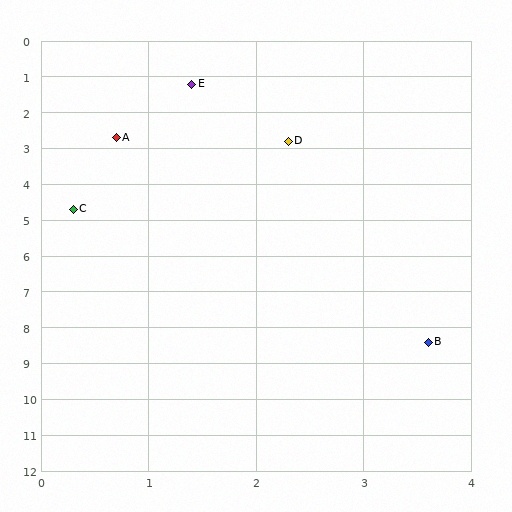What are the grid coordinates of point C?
Point C is at approximately (0.3, 4.7).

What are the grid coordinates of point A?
Point A is at approximately (0.7, 2.7).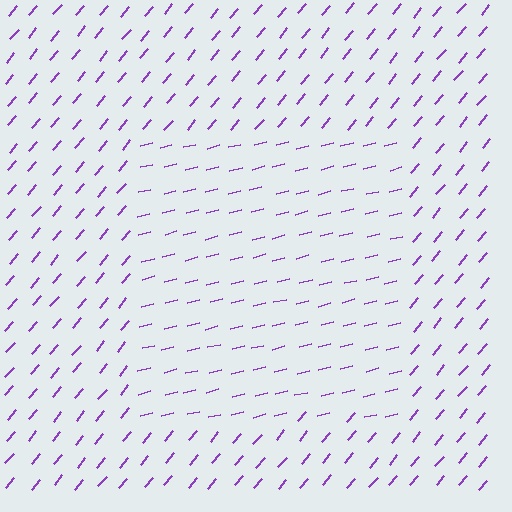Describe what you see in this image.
The image is filled with small purple line segments. A rectangle region in the image has lines oriented differently from the surrounding lines, creating a visible texture boundary.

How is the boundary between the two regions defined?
The boundary is defined purely by a change in line orientation (approximately 35 degrees difference). All lines are the same color and thickness.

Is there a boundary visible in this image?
Yes, there is a texture boundary formed by a change in line orientation.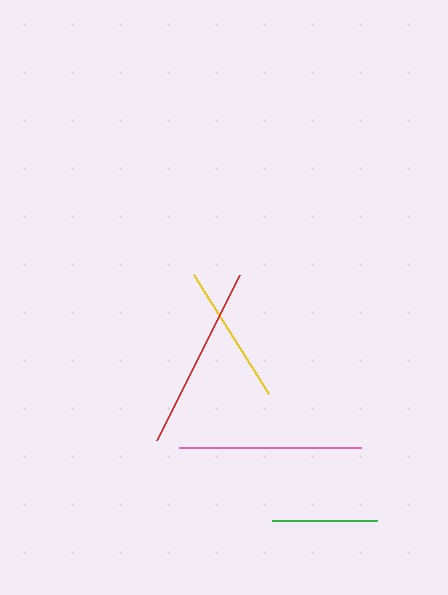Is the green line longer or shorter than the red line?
The red line is longer than the green line.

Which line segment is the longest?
The red line is the longest at approximately 185 pixels.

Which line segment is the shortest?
The green line is the shortest at approximately 105 pixels.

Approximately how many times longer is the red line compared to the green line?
The red line is approximately 1.8 times the length of the green line.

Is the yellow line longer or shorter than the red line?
The red line is longer than the yellow line.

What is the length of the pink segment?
The pink segment is approximately 182 pixels long.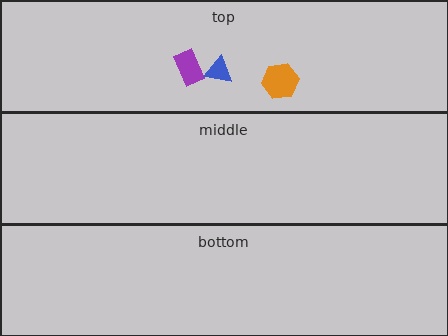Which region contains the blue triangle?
The top region.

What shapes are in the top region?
The purple rectangle, the orange hexagon, the blue triangle.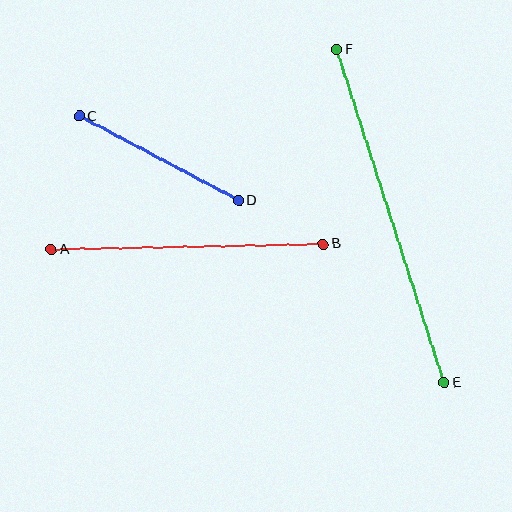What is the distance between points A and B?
The distance is approximately 272 pixels.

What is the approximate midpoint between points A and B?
The midpoint is at approximately (187, 247) pixels.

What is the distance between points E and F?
The distance is approximately 350 pixels.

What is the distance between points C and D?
The distance is approximately 180 pixels.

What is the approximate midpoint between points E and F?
The midpoint is at approximately (391, 216) pixels.